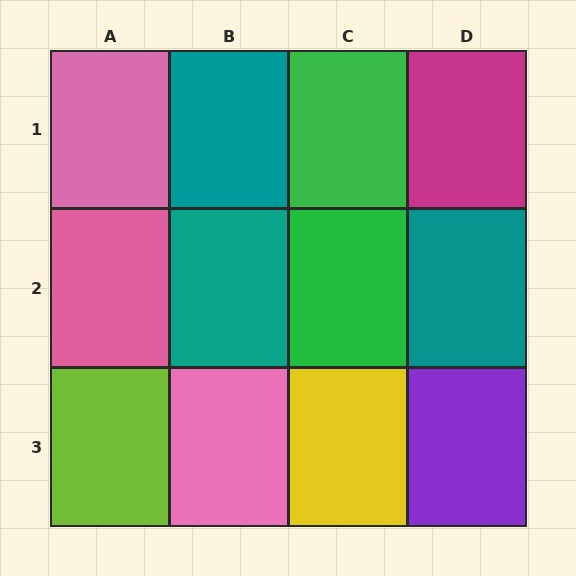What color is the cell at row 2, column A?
Pink.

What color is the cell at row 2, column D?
Teal.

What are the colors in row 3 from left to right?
Lime, pink, yellow, purple.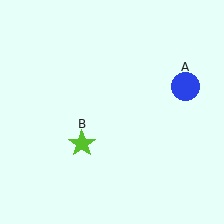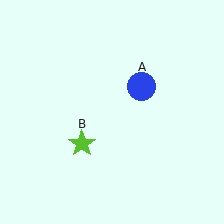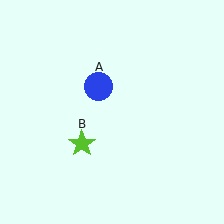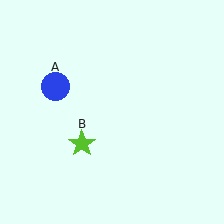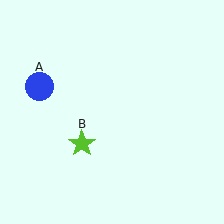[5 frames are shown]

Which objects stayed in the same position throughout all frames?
Lime star (object B) remained stationary.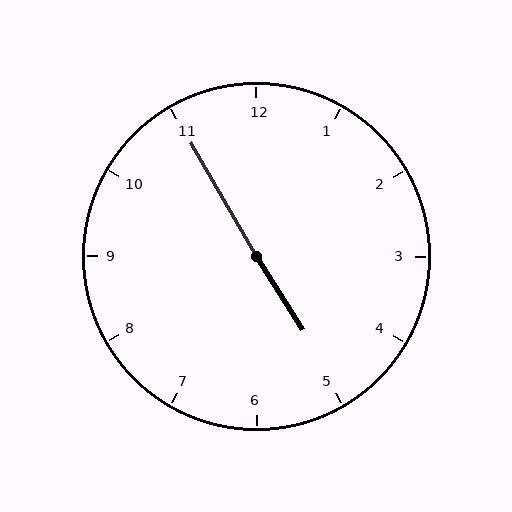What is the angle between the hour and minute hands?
Approximately 178 degrees.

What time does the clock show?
4:55.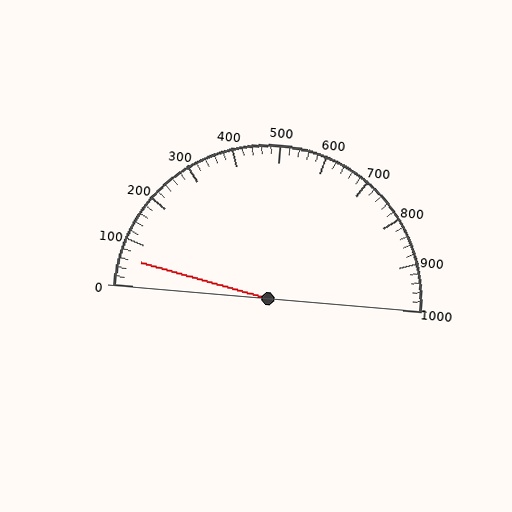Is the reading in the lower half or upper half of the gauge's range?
The reading is in the lower half of the range (0 to 1000).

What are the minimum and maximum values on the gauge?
The gauge ranges from 0 to 1000.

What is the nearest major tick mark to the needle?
The nearest major tick mark is 100.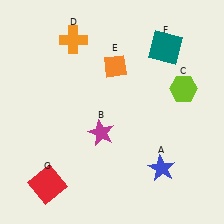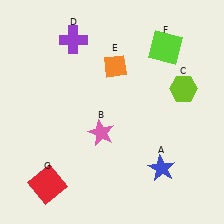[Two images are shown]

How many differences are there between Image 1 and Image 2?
There are 3 differences between the two images.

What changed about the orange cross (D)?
In Image 1, D is orange. In Image 2, it changed to purple.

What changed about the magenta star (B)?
In Image 1, B is magenta. In Image 2, it changed to pink.